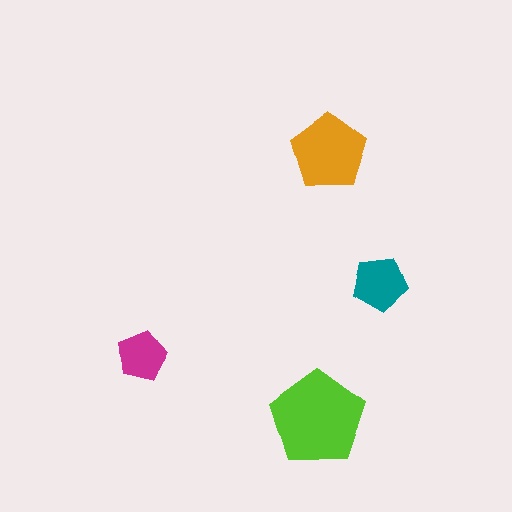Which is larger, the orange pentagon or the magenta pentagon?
The orange one.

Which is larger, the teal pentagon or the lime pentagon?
The lime one.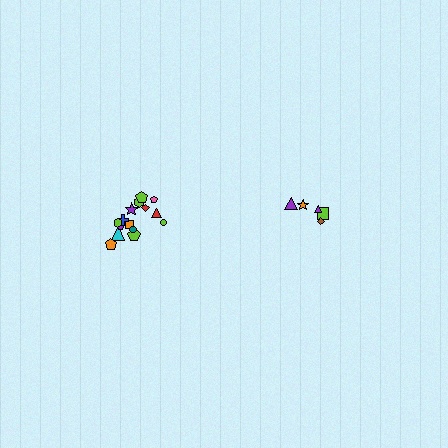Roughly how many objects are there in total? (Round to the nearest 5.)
Roughly 20 objects in total.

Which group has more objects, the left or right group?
The left group.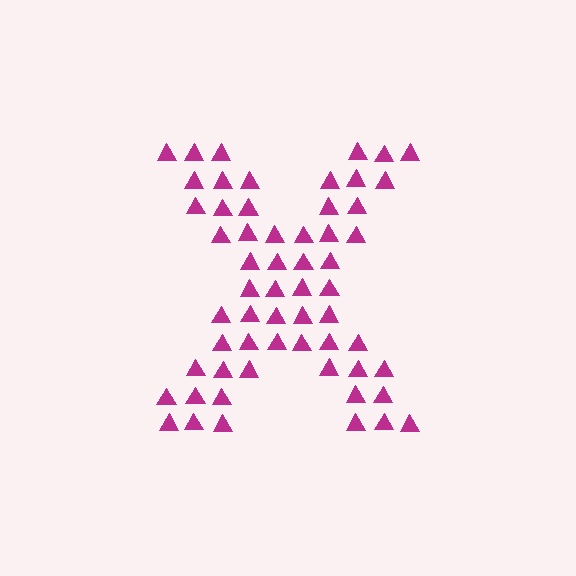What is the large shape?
The large shape is the letter X.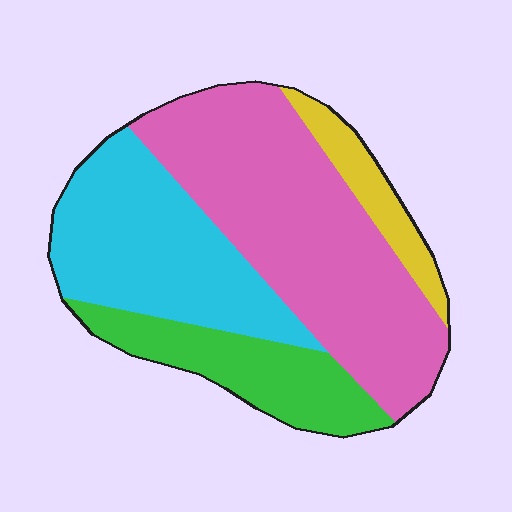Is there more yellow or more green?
Green.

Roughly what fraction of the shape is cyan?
Cyan covers roughly 30% of the shape.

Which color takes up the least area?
Yellow, at roughly 10%.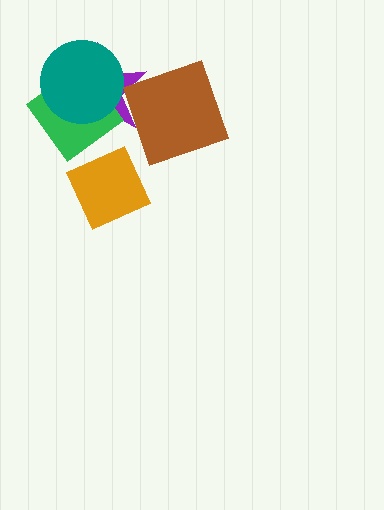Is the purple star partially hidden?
Yes, it is partially covered by another shape.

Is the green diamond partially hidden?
Yes, it is partially covered by another shape.